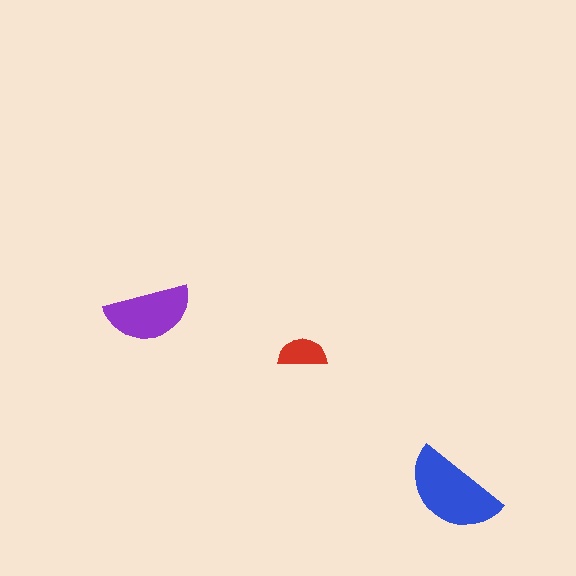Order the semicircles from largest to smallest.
the blue one, the purple one, the red one.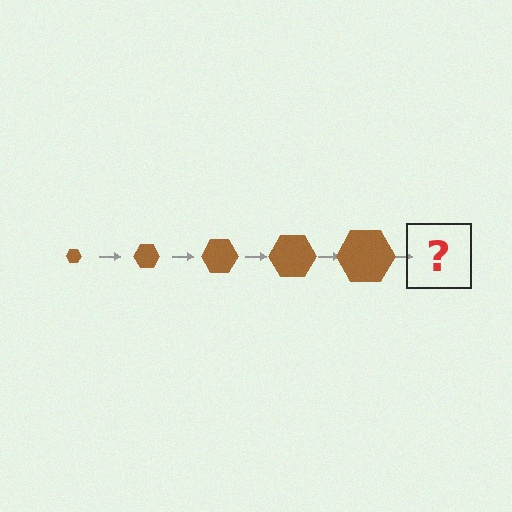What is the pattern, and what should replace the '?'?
The pattern is that the hexagon gets progressively larger each step. The '?' should be a brown hexagon, larger than the previous one.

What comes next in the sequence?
The next element should be a brown hexagon, larger than the previous one.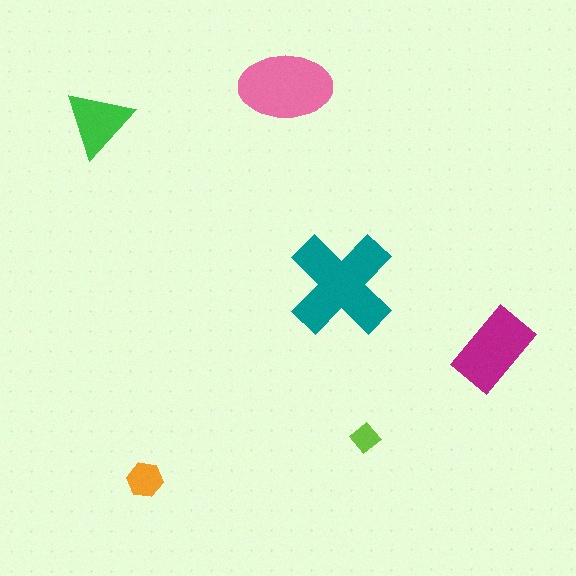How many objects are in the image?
There are 6 objects in the image.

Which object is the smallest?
The lime diamond.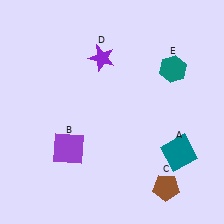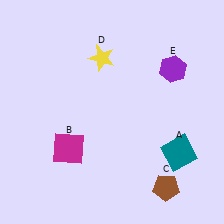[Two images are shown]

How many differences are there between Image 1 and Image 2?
There are 3 differences between the two images.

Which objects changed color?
B changed from purple to magenta. D changed from purple to yellow. E changed from teal to purple.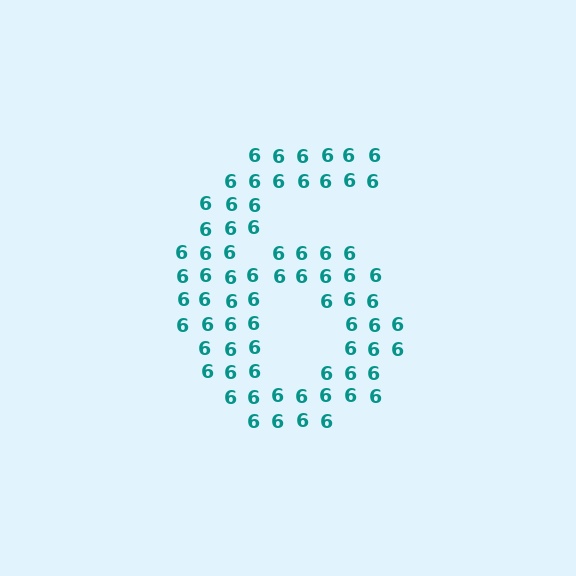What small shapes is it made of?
It is made of small digit 6's.